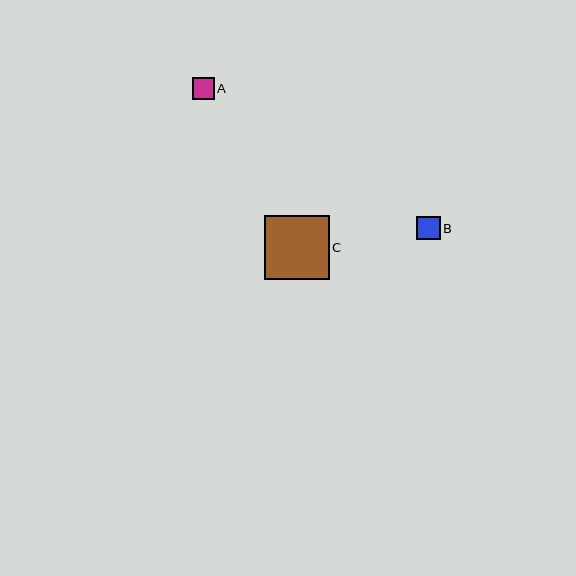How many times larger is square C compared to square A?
Square C is approximately 3.0 times the size of square A.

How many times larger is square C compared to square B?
Square C is approximately 2.8 times the size of square B.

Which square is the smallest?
Square A is the smallest with a size of approximately 22 pixels.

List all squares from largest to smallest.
From largest to smallest: C, B, A.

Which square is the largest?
Square C is the largest with a size of approximately 65 pixels.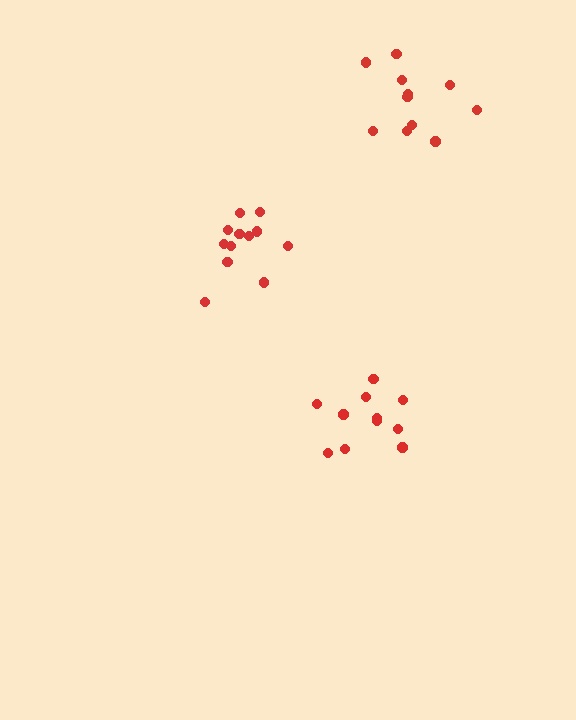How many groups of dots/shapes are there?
There are 3 groups.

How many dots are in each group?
Group 1: 11 dots, Group 2: 12 dots, Group 3: 11 dots (34 total).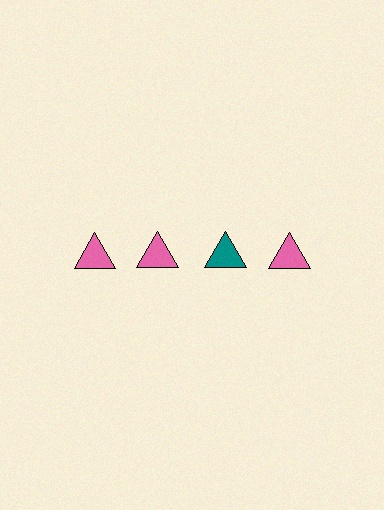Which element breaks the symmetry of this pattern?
The teal triangle in the top row, center column breaks the symmetry. All other shapes are pink triangles.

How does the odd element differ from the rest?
It has a different color: teal instead of pink.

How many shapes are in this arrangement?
There are 4 shapes arranged in a grid pattern.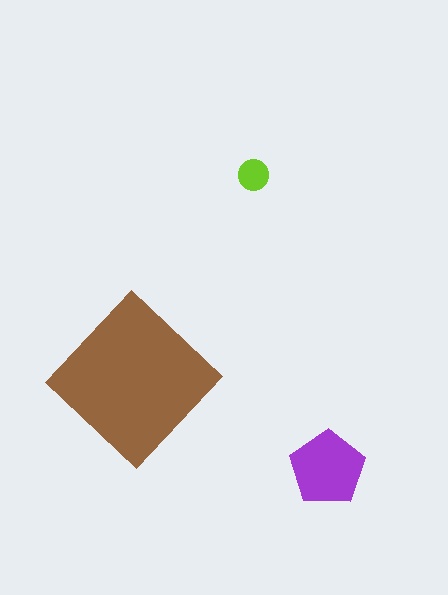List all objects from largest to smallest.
The brown diamond, the purple pentagon, the lime circle.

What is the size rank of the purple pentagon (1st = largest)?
2nd.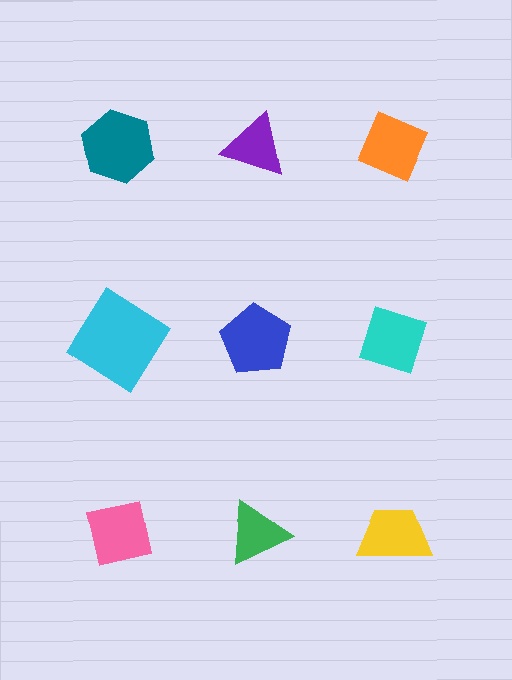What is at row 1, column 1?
A teal hexagon.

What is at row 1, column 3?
An orange diamond.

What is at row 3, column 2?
A green triangle.